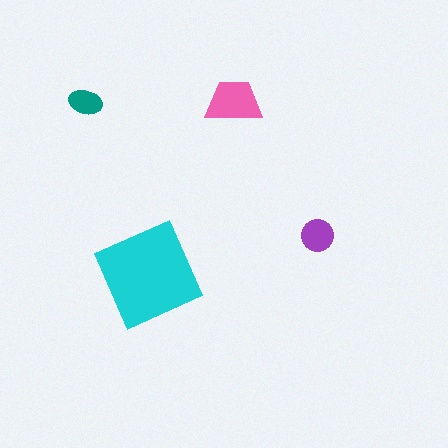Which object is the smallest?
The teal ellipse.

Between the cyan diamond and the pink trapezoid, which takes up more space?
The cyan diamond.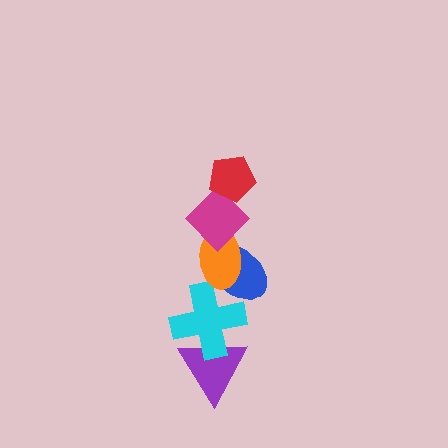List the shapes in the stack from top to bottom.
From top to bottom: the red pentagon, the magenta diamond, the orange ellipse, the blue ellipse, the cyan cross, the purple triangle.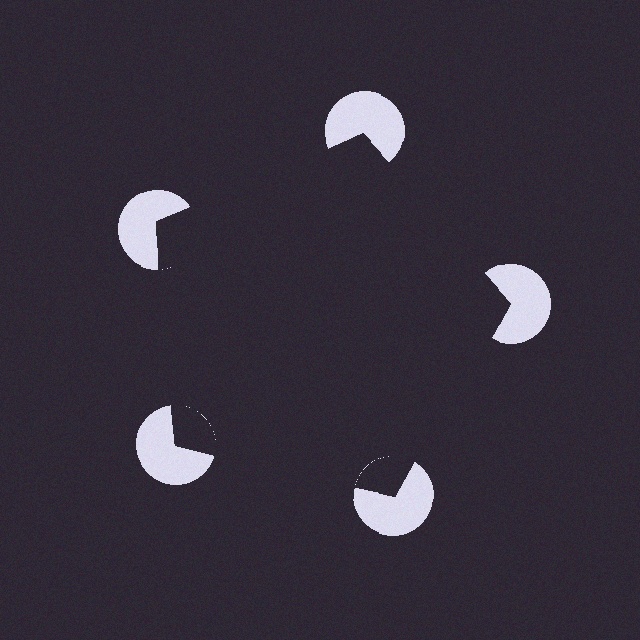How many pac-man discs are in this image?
There are 5 — one at each vertex of the illusory pentagon.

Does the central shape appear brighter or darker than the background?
It typically appears slightly darker than the background, even though no actual brightness change is drawn.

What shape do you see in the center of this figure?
An illusory pentagon — its edges are inferred from the aligned wedge cuts in the pac-man discs, not physically drawn.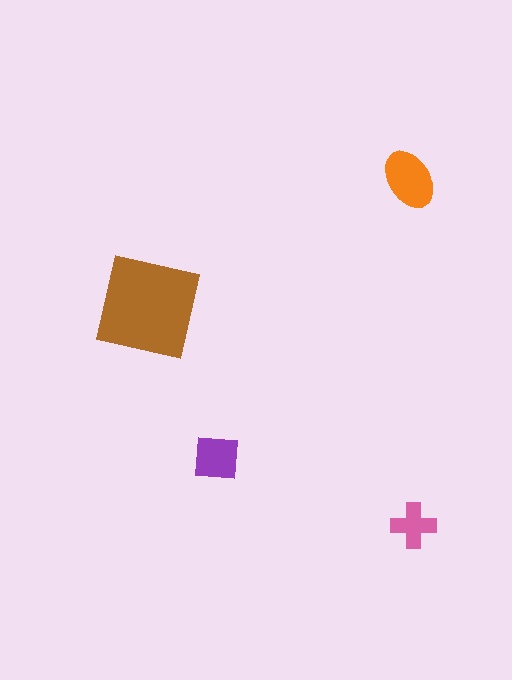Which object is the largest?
The brown square.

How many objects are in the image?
There are 4 objects in the image.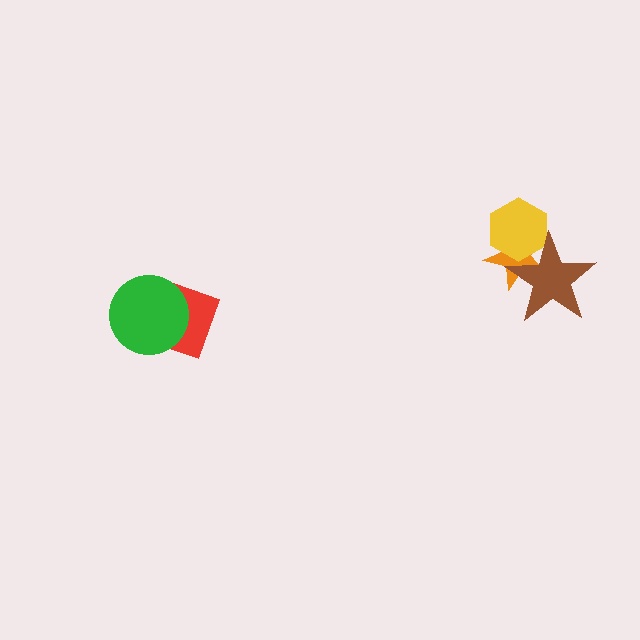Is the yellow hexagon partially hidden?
Yes, it is partially covered by another shape.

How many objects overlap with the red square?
1 object overlaps with the red square.